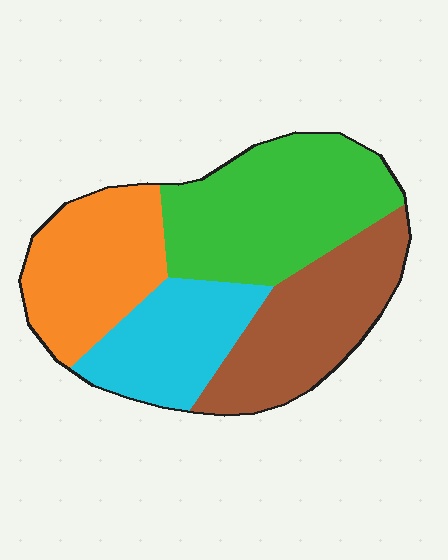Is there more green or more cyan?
Green.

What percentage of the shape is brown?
Brown takes up between a quarter and a half of the shape.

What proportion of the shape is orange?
Orange takes up about one quarter (1/4) of the shape.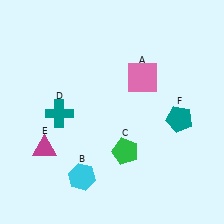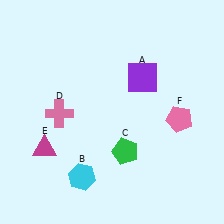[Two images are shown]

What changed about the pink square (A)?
In Image 1, A is pink. In Image 2, it changed to purple.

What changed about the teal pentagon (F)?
In Image 1, F is teal. In Image 2, it changed to pink.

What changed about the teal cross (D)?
In Image 1, D is teal. In Image 2, it changed to pink.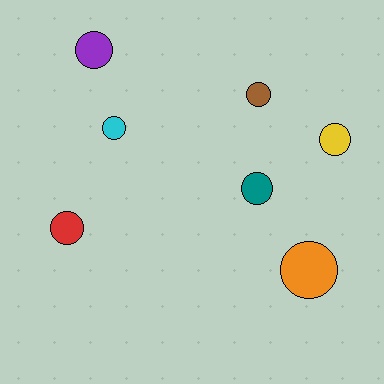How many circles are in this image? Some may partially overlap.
There are 7 circles.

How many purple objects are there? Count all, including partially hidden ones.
There is 1 purple object.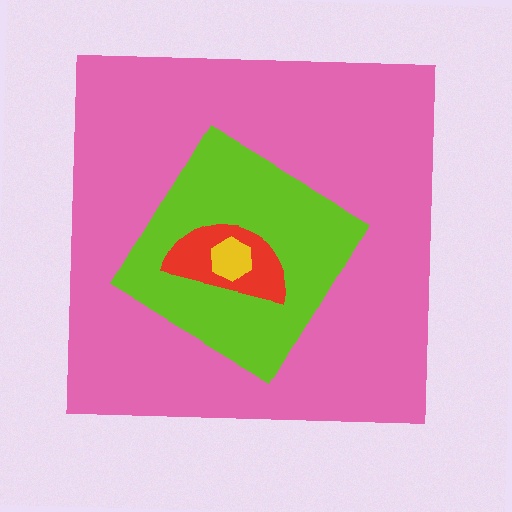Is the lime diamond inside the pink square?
Yes.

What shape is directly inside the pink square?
The lime diamond.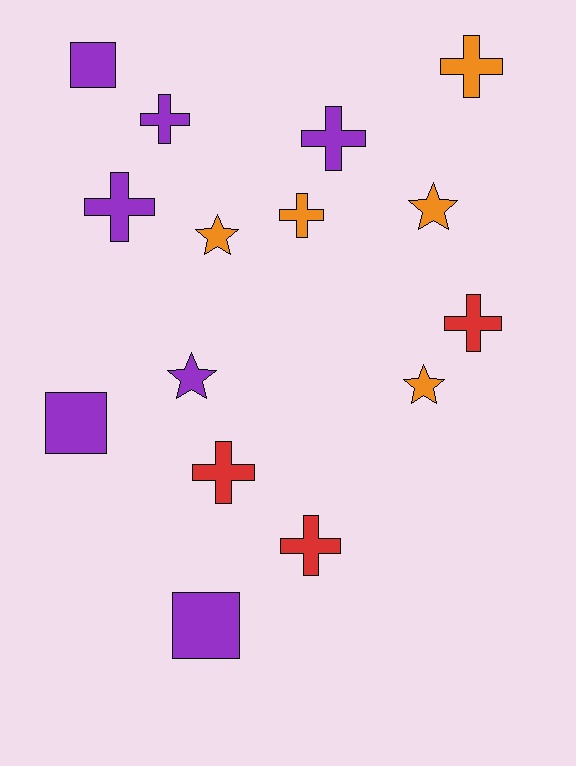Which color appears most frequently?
Purple, with 7 objects.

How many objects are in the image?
There are 15 objects.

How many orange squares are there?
There are no orange squares.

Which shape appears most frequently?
Cross, with 8 objects.